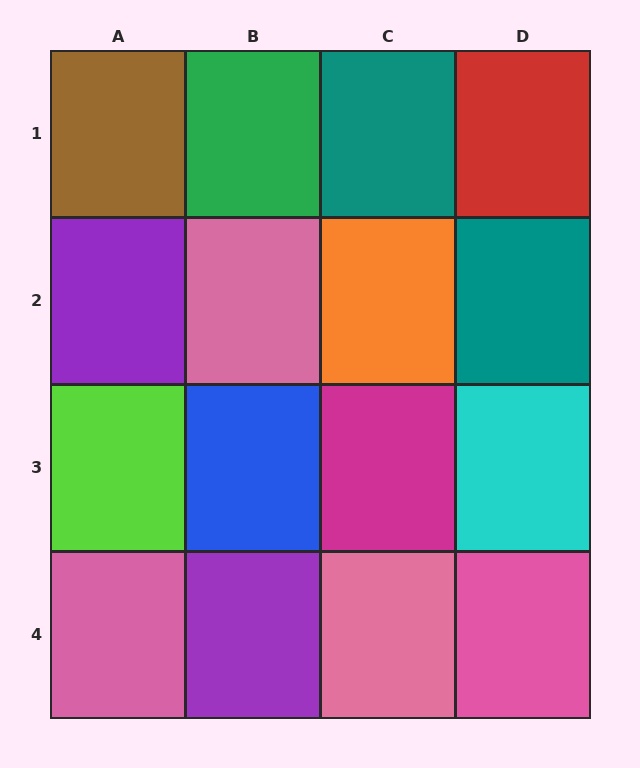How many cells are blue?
1 cell is blue.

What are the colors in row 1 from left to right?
Brown, green, teal, red.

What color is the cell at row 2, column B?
Pink.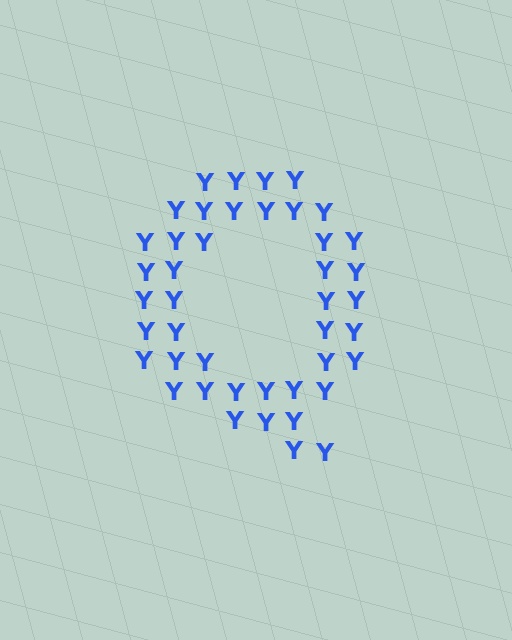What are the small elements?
The small elements are letter Y's.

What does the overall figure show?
The overall figure shows the letter Q.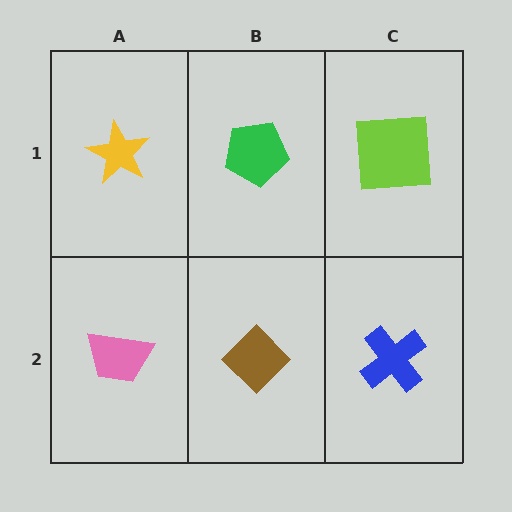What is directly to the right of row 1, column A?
A green pentagon.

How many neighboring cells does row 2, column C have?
2.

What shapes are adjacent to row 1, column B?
A brown diamond (row 2, column B), a yellow star (row 1, column A), a lime square (row 1, column C).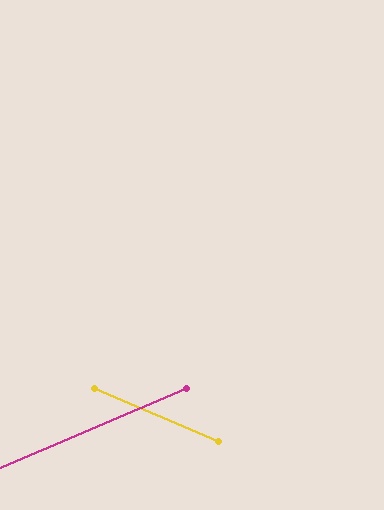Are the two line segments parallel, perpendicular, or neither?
Neither parallel nor perpendicular — they differ by about 46°.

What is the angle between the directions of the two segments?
Approximately 46 degrees.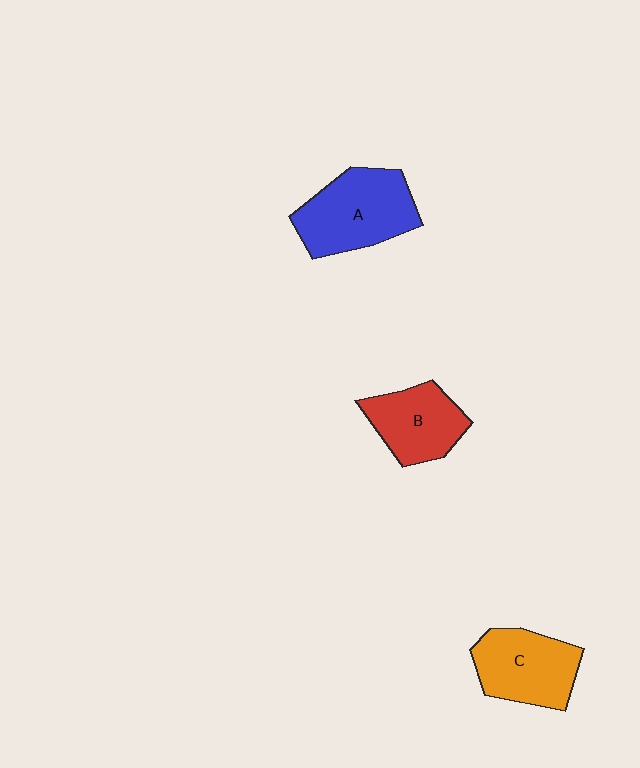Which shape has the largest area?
Shape A (blue).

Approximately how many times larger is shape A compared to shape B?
Approximately 1.4 times.